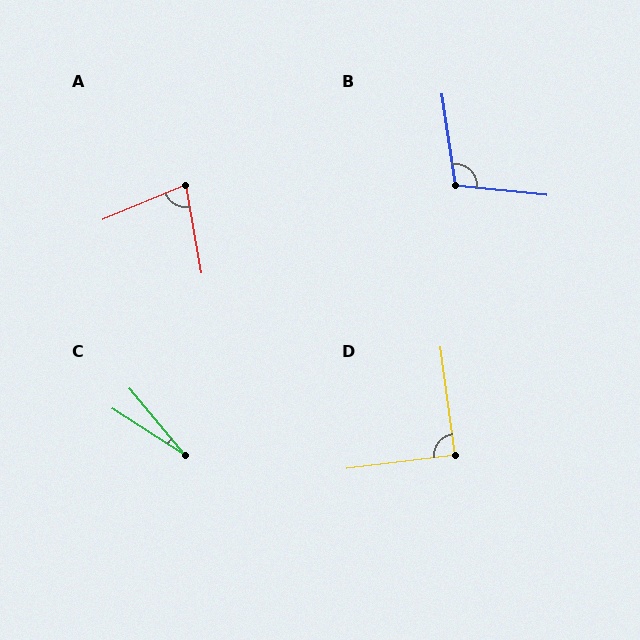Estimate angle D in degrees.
Approximately 90 degrees.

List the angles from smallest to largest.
C (17°), A (77°), D (90°), B (104°).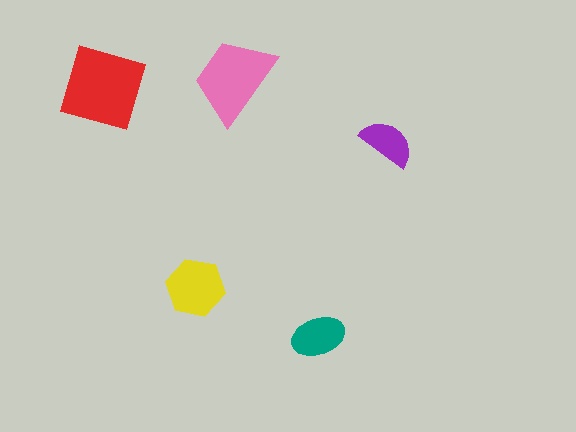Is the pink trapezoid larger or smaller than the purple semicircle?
Larger.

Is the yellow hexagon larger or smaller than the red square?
Smaller.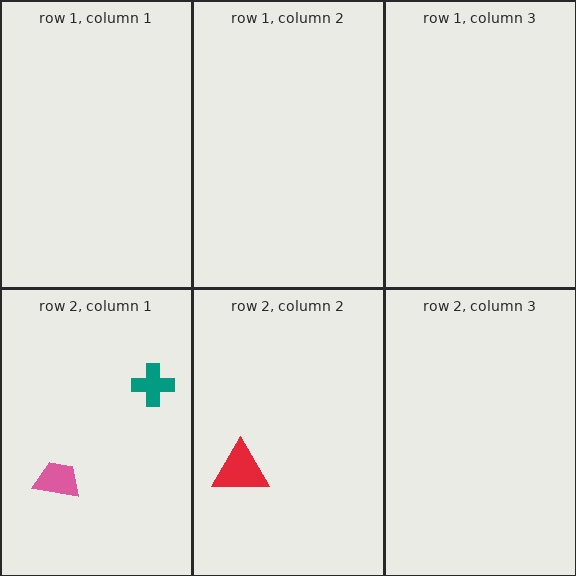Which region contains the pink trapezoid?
The row 2, column 1 region.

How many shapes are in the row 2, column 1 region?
2.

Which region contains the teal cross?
The row 2, column 1 region.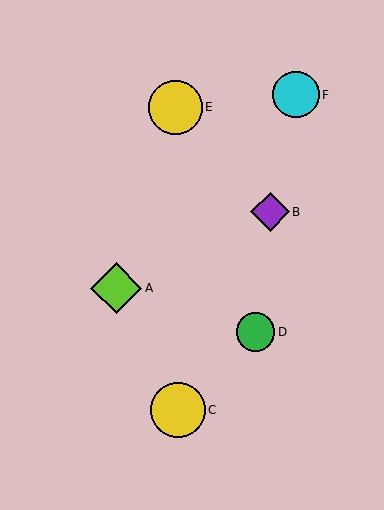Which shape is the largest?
The yellow circle (labeled C) is the largest.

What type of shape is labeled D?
Shape D is a green circle.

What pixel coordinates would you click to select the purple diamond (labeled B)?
Click at (270, 212) to select the purple diamond B.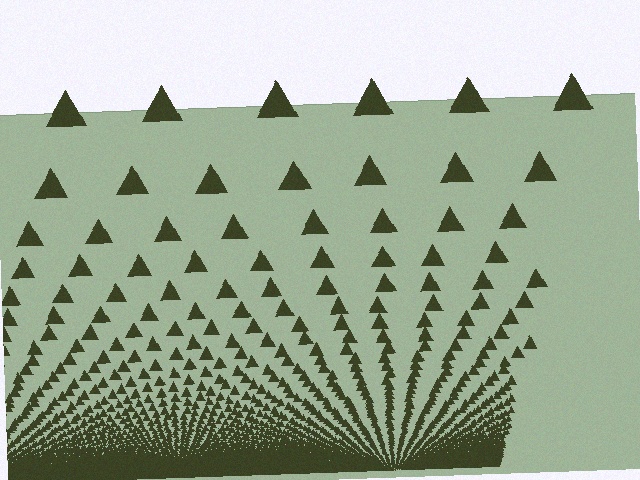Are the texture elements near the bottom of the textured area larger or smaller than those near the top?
Smaller. The gradient is inverted — elements near the bottom are smaller and denser.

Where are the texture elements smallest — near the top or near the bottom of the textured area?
Near the bottom.